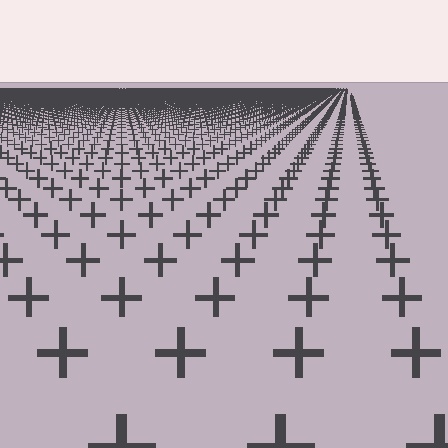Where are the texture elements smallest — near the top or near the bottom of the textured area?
Near the top.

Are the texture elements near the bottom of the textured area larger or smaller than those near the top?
Larger. Near the bottom, elements are closer to the viewer and appear at a bigger on-screen size.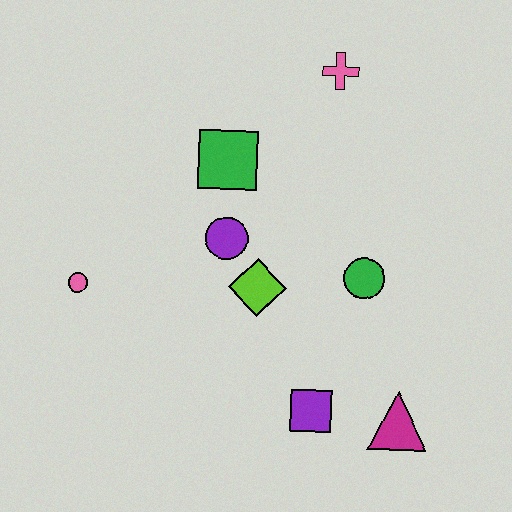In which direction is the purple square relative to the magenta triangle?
The purple square is to the left of the magenta triangle.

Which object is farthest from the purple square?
The pink cross is farthest from the purple square.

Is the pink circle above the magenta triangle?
Yes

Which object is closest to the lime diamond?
The purple circle is closest to the lime diamond.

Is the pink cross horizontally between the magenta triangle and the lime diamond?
Yes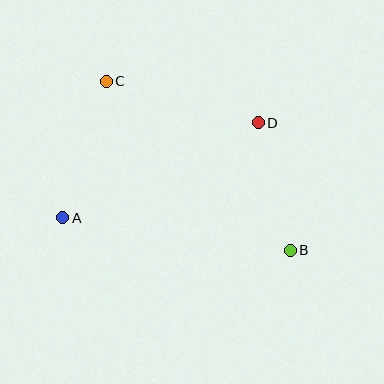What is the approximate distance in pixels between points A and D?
The distance between A and D is approximately 218 pixels.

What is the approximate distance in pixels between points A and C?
The distance between A and C is approximately 143 pixels.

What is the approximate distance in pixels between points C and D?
The distance between C and D is approximately 157 pixels.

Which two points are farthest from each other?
Points B and C are farthest from each other.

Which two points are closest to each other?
Points B and D are closest to each other.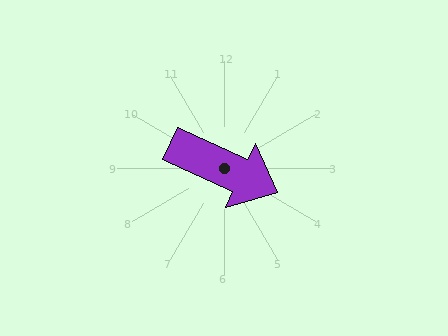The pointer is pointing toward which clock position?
Roughly 4 o'clock.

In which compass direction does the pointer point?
Southeast.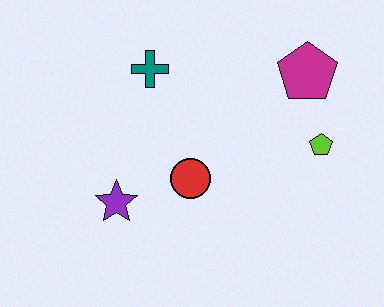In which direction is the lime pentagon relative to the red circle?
The lime pentagon is to the right of the red circle.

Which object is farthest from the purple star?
The magenta pentagon is farthest from the purple star.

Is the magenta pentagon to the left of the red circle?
No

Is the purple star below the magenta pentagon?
Yes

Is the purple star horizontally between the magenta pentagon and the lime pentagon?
No